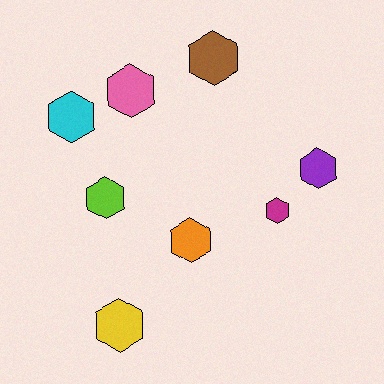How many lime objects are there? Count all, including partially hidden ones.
There is 1 lime object.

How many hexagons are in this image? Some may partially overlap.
There are 8 hexagons.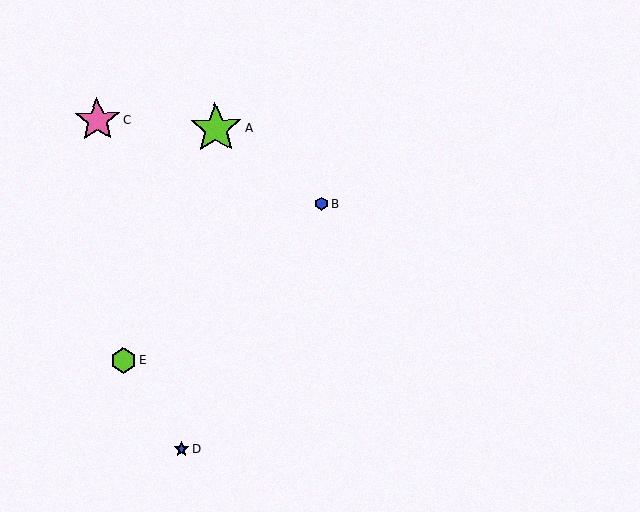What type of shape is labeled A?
Shape A is a lime star.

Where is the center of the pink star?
The center of the pink star is at (97, 120).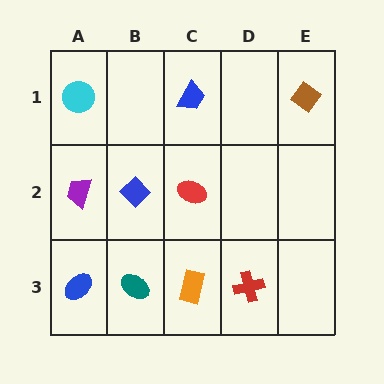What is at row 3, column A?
A blue ellipse.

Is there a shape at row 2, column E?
No, that cell is empty.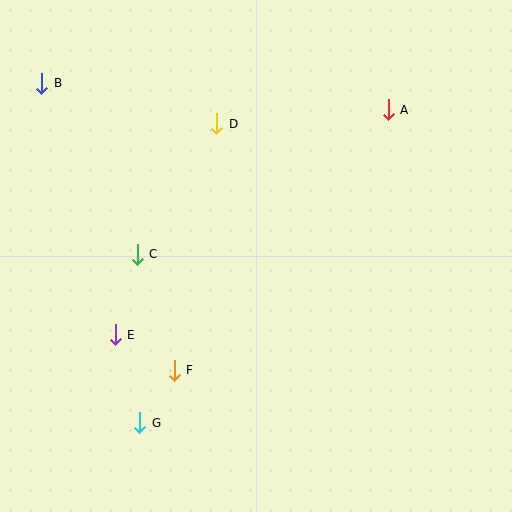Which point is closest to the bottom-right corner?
Point F is closest to the bottom-right corner.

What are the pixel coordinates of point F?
Point F is at (174, 370).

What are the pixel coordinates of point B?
Point B is at (42, 83).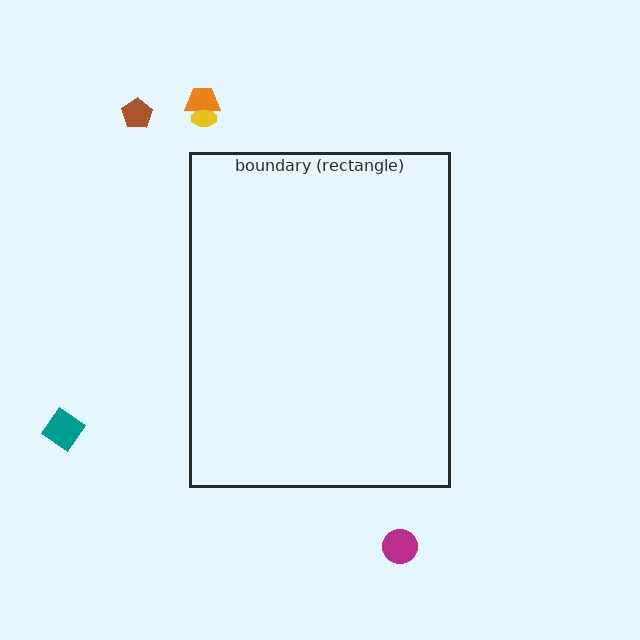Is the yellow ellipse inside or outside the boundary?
Outside.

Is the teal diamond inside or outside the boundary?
Outside.